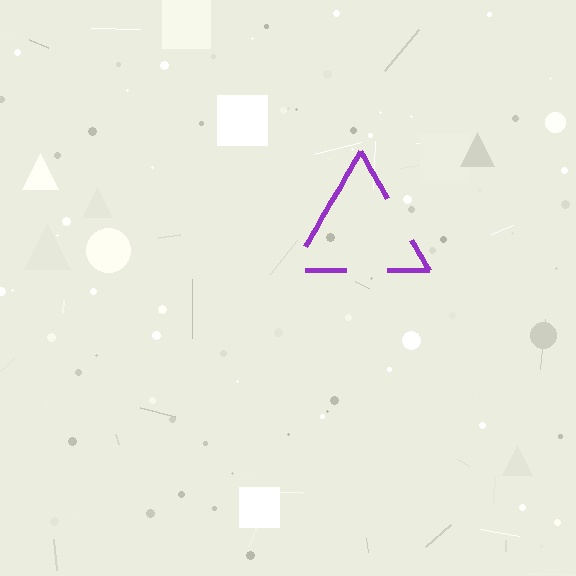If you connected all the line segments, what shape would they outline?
They would outline a triangle.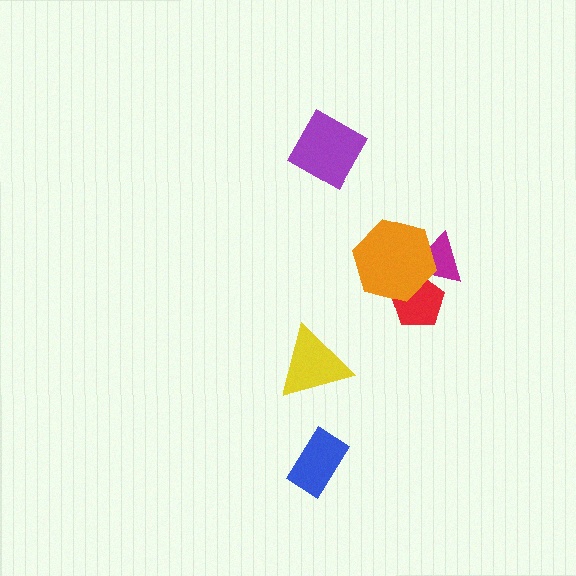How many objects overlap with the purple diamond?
0 objects overlap with the purple diamond.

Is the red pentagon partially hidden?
Yes, it is partially covered by another shape.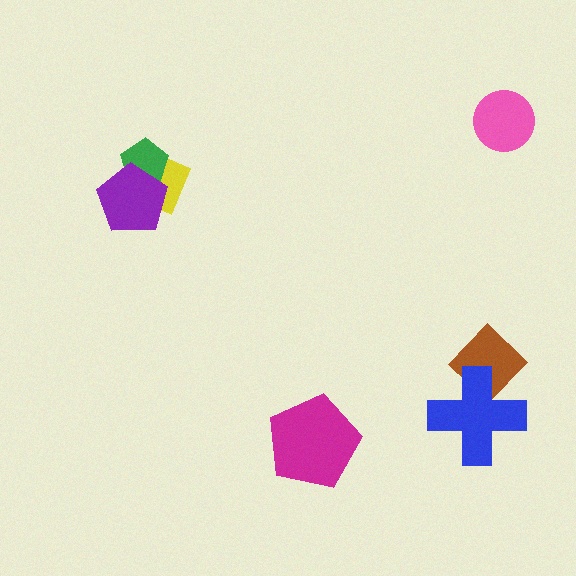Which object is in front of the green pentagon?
The purple pentagon is in front of the green pentagon.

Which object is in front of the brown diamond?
The blue cross is in front of the brown diamond.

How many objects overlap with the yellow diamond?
2 objects overlap with the yellow diamond.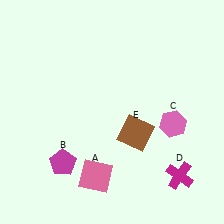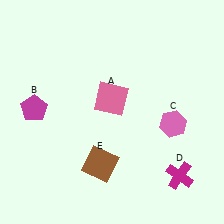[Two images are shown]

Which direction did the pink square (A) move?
The pink square (A) moved up.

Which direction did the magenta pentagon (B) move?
The magenta pentagon (B) moved up.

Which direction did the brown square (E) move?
The brown square (E) moved left.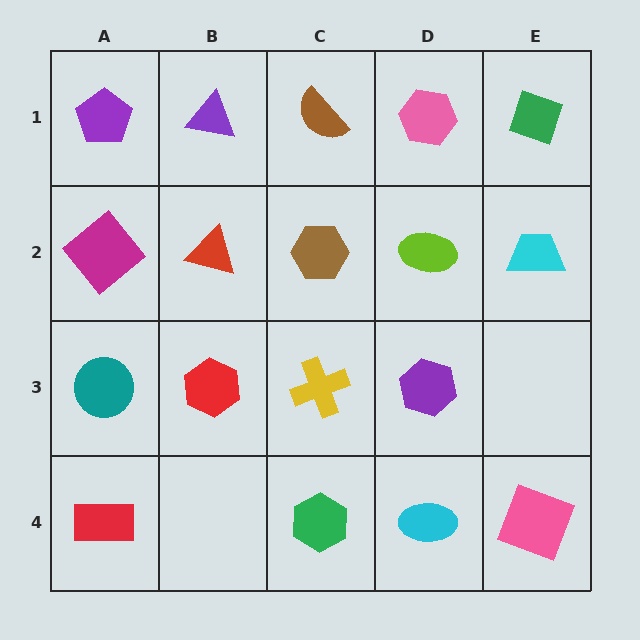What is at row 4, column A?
A red rectangle.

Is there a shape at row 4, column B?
No, that cell is empty.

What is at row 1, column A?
A purple pentagon.